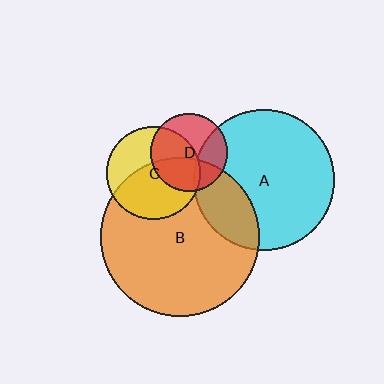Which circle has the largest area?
Circle B (orange).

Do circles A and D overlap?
Yes.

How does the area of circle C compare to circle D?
Approximately 1.4 times.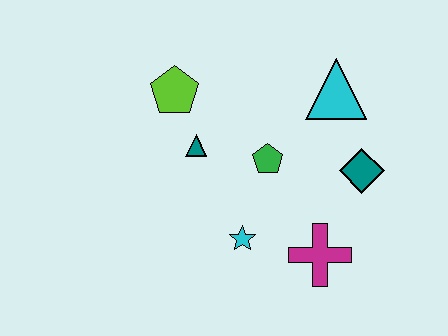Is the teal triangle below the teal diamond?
No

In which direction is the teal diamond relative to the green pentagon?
The teal diamond is to the right of the green pentagon.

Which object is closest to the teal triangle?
The lime pentagon is closest to the teal triangle.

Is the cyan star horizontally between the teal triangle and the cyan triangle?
Yes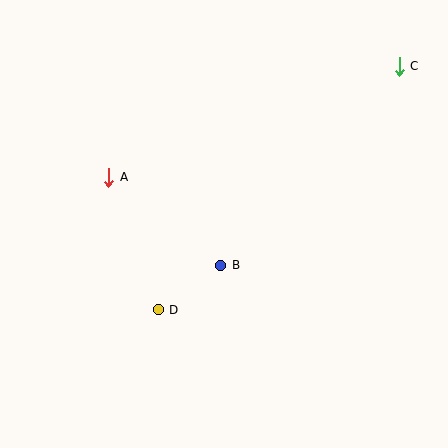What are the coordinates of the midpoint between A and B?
The midpoint between A and B is at (165, 221).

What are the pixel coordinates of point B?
Point B is at (221, 265).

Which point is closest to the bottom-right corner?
Point B is closest to the bottom-right corner.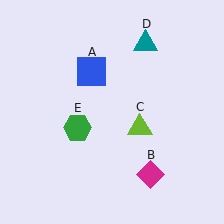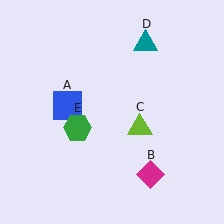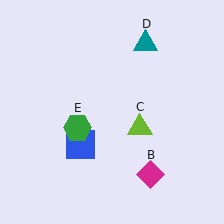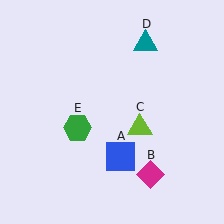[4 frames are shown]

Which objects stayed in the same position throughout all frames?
Magenta diamond (object B) and lime triangle (object C) and teal triangle (object D) and green hexagon (object E) remained stationary.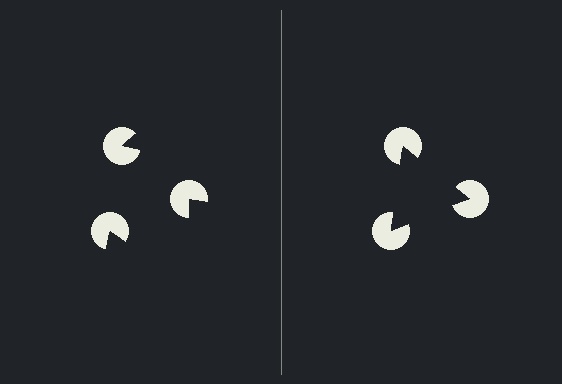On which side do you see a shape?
An illusory triangle appears on the right side. On the left side the wedge cuts are rotated, so no coherent shape forms.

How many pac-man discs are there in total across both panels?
6 — 3 on each side.